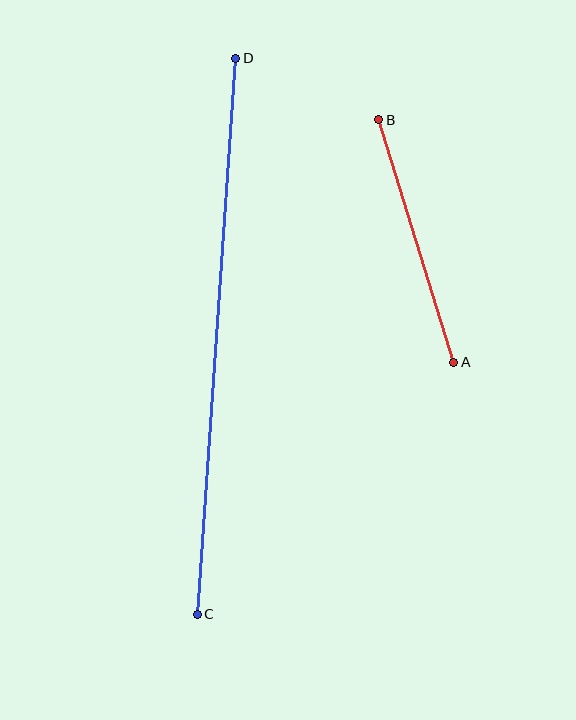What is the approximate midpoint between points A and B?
The midpoint is at approximately (416, 241) pixels.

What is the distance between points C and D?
The distance is approximately 557 pixels.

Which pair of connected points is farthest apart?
Points C and D are farthest apart.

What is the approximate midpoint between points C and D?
The midpoint is at approximately (217, 336) pixels.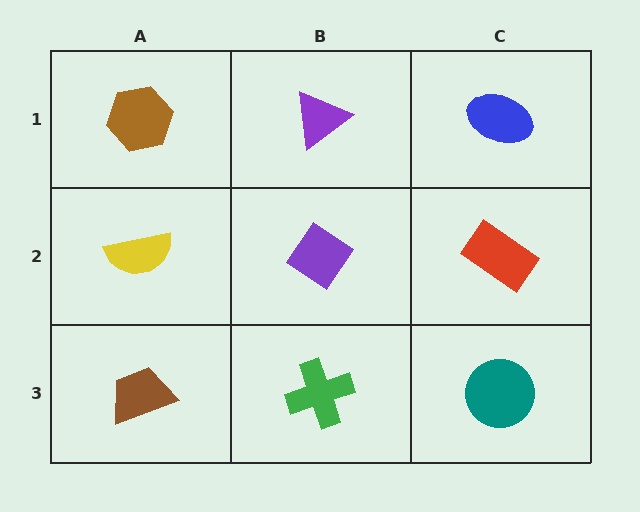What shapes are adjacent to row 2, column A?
A brown hexagon (row 1, column A), a brown trapezoid (row 3, column A), a purple diamond (row 2, column B).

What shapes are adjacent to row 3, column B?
A purple diamond (row 2, column B), a brown trapezoid (row 3, column A), a teal circle (row 3, column C).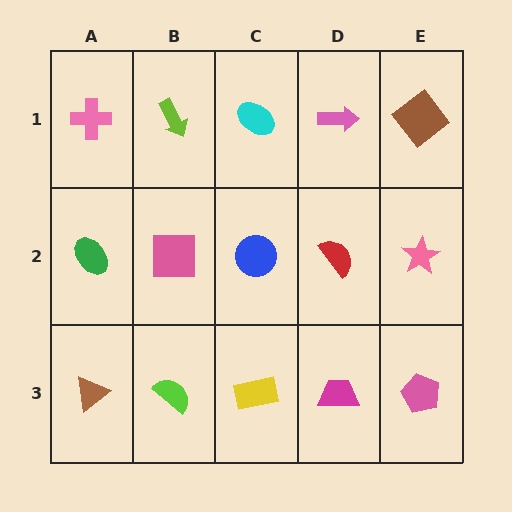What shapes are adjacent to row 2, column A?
A pink cross (row 1, column A), a brown triangle (row 3, column A), a pink square (row 2, column B).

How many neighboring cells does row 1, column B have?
3.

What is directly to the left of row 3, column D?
A yellow rectangle.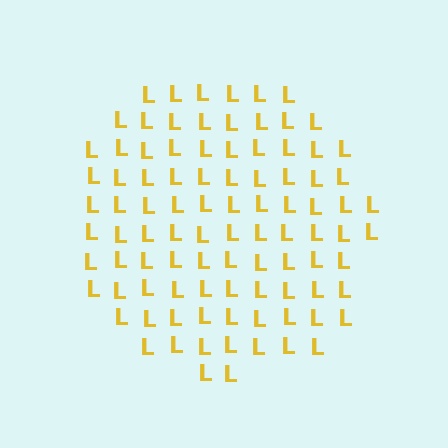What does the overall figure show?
The overall figure shows a circle.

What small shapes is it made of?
It is made of small letter L's.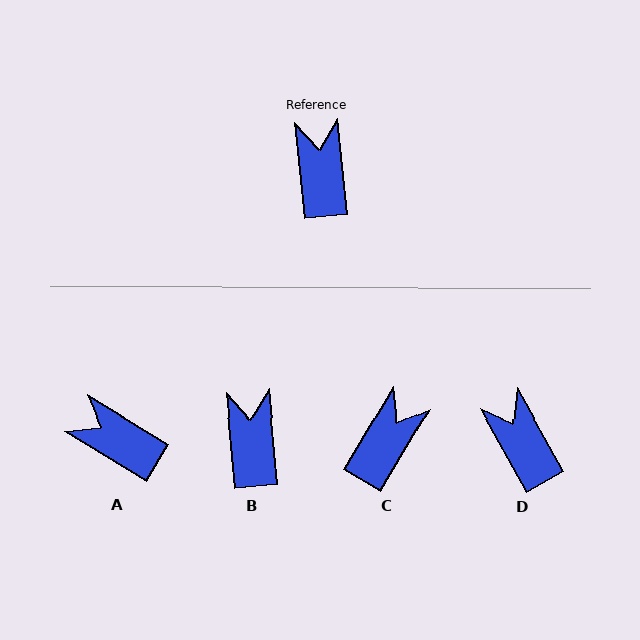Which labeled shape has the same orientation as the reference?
B.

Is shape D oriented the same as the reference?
No, it is off by about 24 degrees.